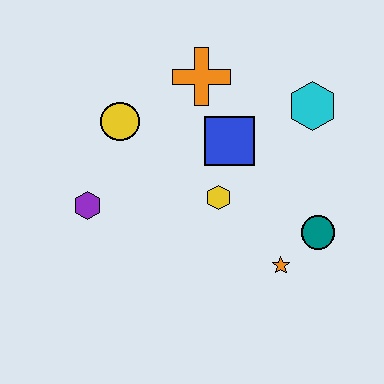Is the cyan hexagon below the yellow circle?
No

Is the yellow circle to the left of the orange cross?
Yes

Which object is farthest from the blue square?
The purple hexagon is farthest from the blue square.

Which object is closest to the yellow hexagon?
The blue square is closest to the yellow hexagon.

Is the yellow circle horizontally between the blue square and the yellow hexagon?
No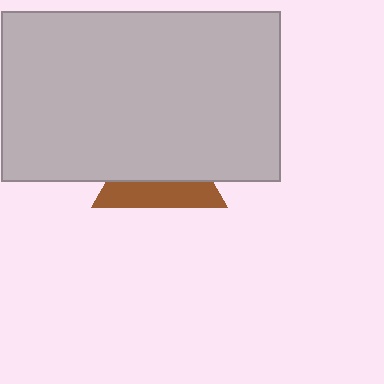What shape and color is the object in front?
The object in front is a light gray rectangle.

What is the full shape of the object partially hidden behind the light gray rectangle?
The partially hidden object is a brown triangle.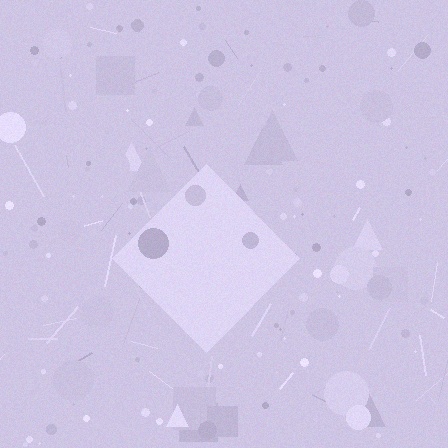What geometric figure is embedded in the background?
A diamond is embedded in the background.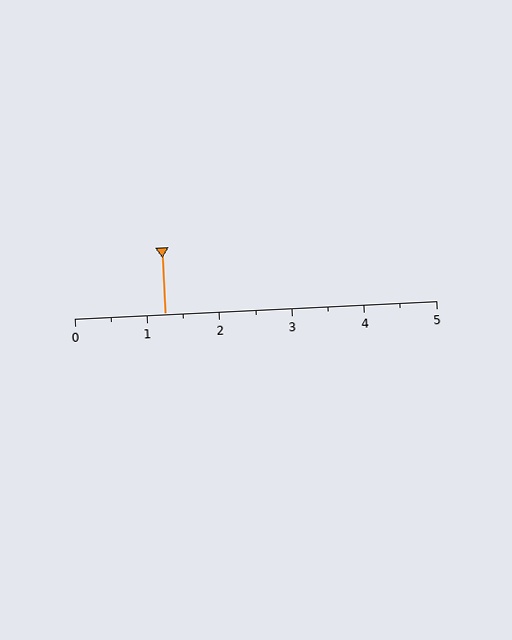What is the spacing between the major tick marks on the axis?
The major ticks are spaced 1 apart.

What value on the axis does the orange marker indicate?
The marker indicates approximately 1.2.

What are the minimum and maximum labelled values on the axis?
The axis runs from 0 to 5.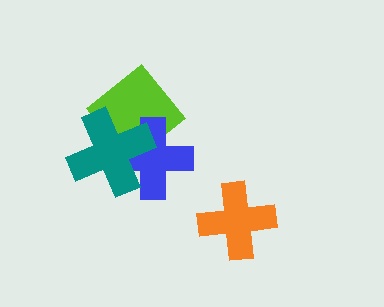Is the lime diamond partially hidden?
Yes, it is partially covered by another shape.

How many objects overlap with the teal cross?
2 objects overlap with the teal cross.